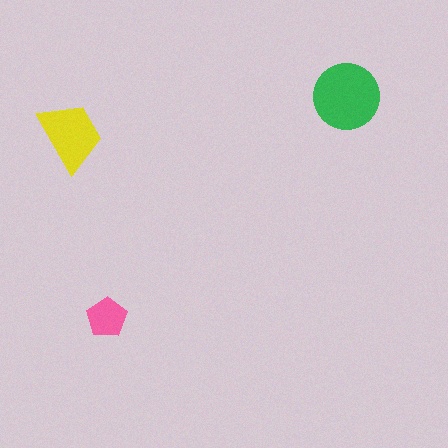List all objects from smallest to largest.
The pink pentagon, the yellow trapezoid, the green circle.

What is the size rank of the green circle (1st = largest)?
1st.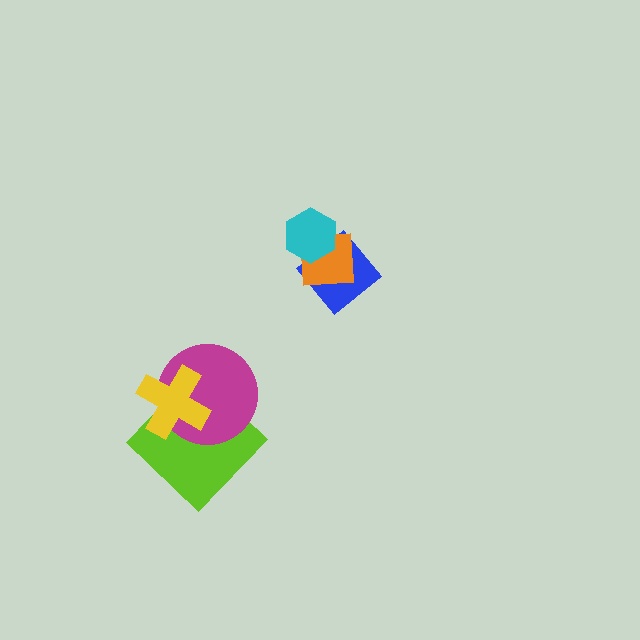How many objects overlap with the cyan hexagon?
2 objects overlap with the cyan hexagon.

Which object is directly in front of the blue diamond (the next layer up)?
The orange square is directly in front of the blue diamond.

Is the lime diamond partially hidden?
Yes, it is partially covered by another shape.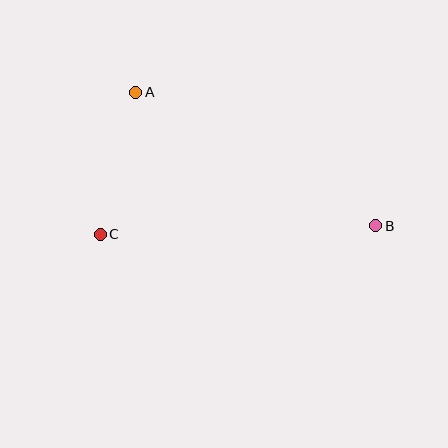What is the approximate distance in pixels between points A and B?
The distance between A and B is approximately 275 pixels.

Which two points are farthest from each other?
Points B and C are farthest from each other.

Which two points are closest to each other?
Points A and C are closest to each other.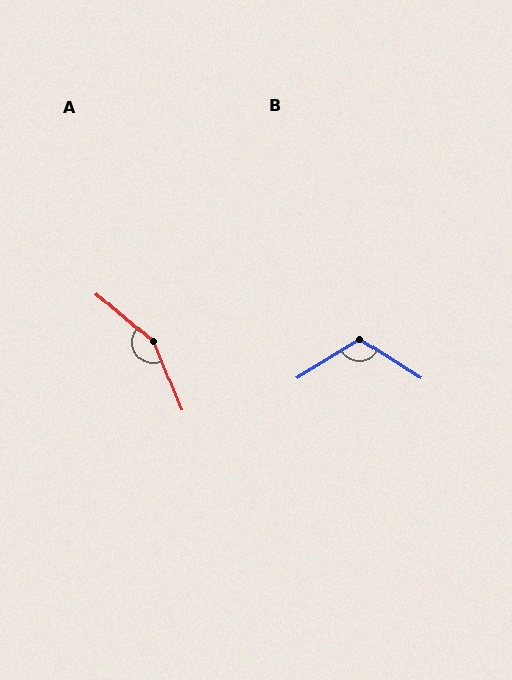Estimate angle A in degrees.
Approximately 152 degrees.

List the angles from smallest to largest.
B (116°), A (152°).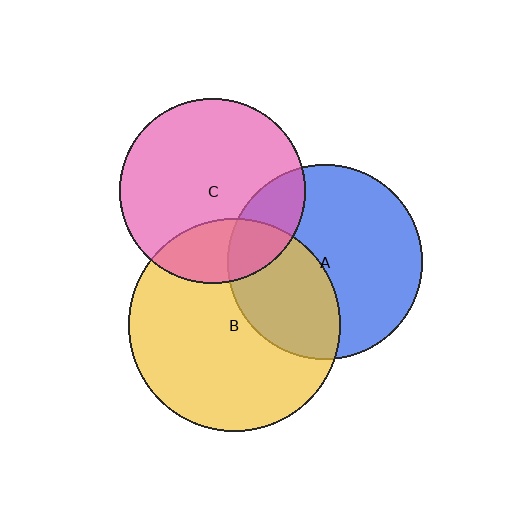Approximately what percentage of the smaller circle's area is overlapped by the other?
Approximately 25%.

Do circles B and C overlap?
Yes.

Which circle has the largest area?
Circle B (yellow).